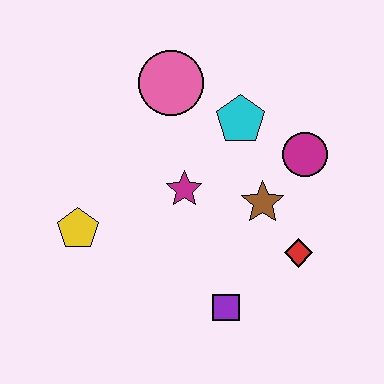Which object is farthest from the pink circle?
The purple square is farthest from the pink circle.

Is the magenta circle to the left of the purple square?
No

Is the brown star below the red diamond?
No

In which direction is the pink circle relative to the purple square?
The pink circle is above the purple square.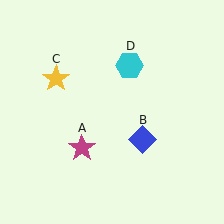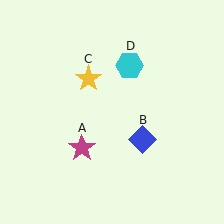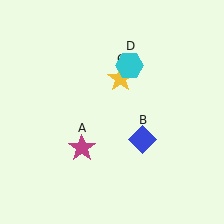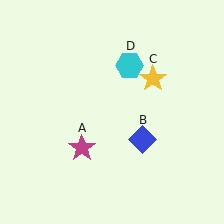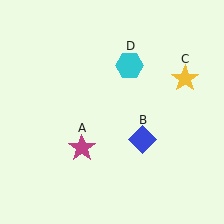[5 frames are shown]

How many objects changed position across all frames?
1 object changed position: yellow star (object C).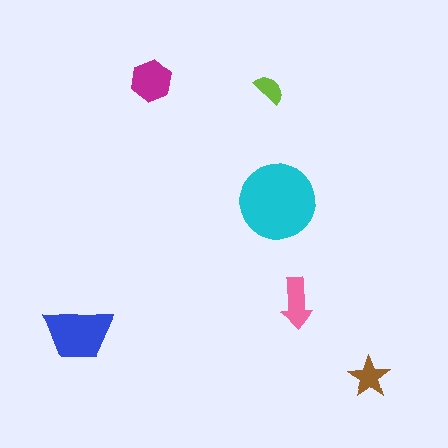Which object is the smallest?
The lime semicircle.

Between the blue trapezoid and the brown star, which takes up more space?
The blue trapezoid.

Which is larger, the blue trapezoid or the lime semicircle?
The blue trapezoid.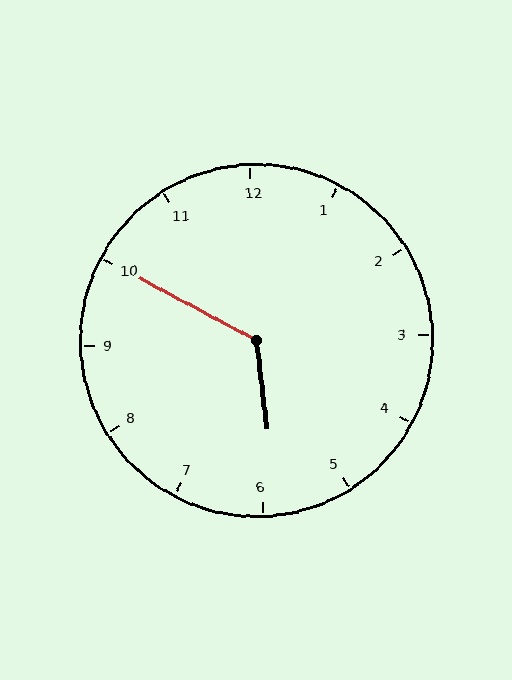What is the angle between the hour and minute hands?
Approximately 125 degrees.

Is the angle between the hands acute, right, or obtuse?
It is obtuse.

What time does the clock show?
5:50.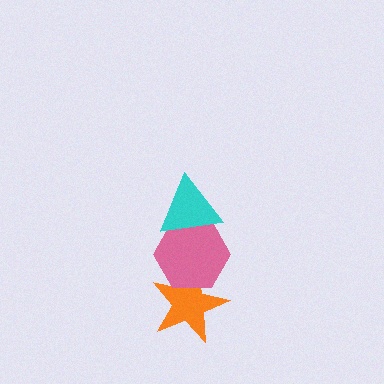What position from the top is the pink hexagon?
The pink hexagon is 2nd from the top.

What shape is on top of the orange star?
The pink hexagon is on top of the orange star.